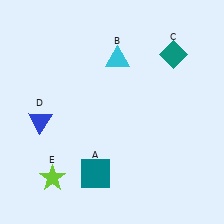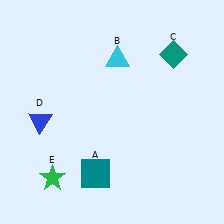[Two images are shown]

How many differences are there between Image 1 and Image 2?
There is 1 difference between the two images.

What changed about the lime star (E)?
In Image 1, E is lime. In Image 2, it changed to green.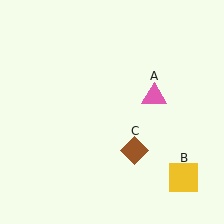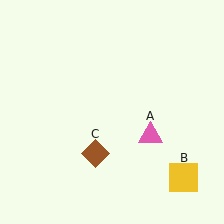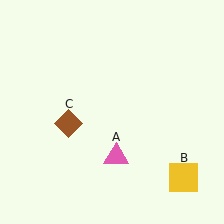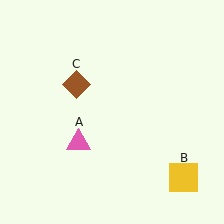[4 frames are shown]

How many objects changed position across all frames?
2 objects changed position: pink triangle (object A), brown diamond (object C).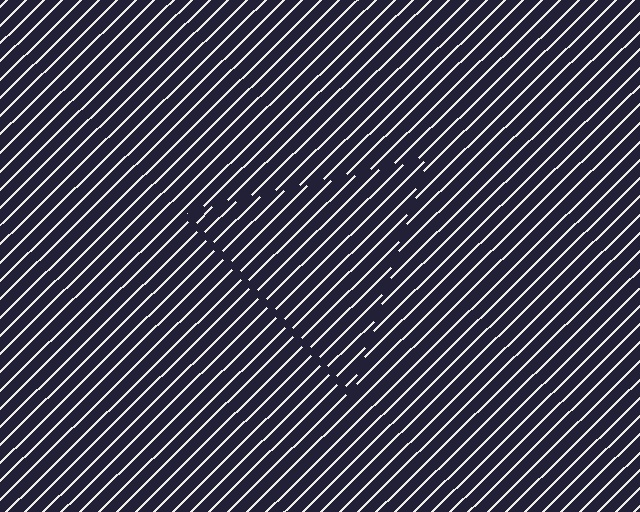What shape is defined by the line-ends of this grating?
An illusory triangle. The interior of the shape contains the same grating, shifted by half a period — the contour is defined by the phase discontinuity where line-ends from the inner and outer gratings abut.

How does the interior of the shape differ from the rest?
The interior of the shape contains the same grating, shifted by half a period — the contour is defined by the phase discontinuity where line-ends from the inner and outer gratings abut.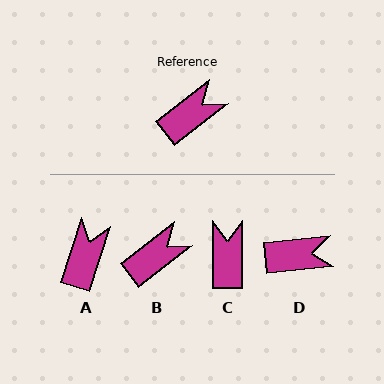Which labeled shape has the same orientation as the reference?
B.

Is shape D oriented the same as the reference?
No, it is off by about 32 degrees.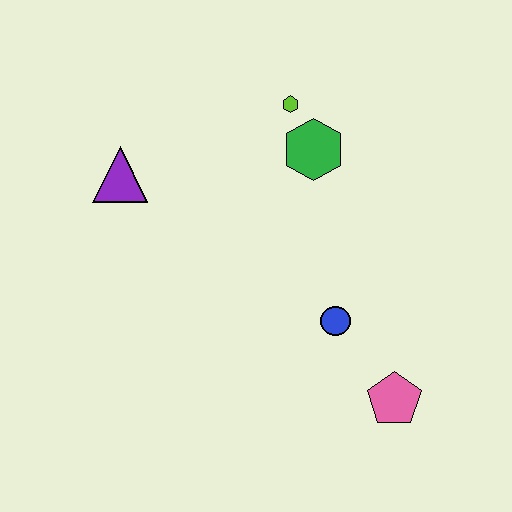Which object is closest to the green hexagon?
The lime hexagon is closest to the green hexagon.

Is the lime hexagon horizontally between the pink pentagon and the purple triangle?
Yes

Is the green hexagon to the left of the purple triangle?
No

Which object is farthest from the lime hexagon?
The pink pentagon is farthest from the lime hexagon.